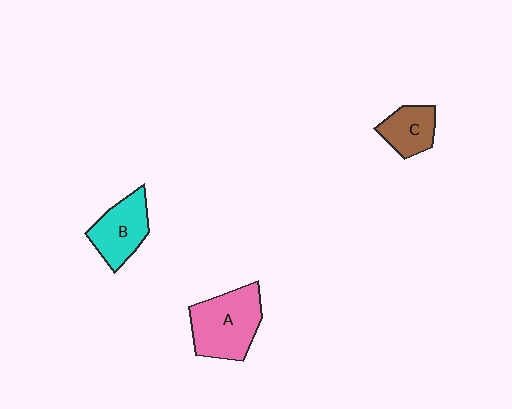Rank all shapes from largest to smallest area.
From largest to smallest: A (pink), B (cyan), C (brown).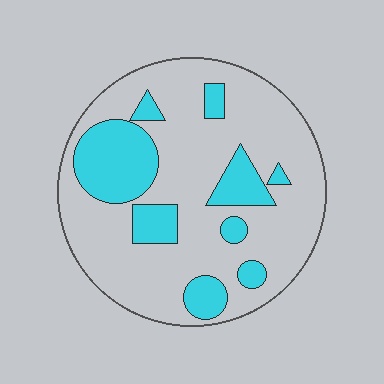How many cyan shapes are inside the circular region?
9.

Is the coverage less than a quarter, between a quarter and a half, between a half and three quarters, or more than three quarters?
Between a quarter and a half.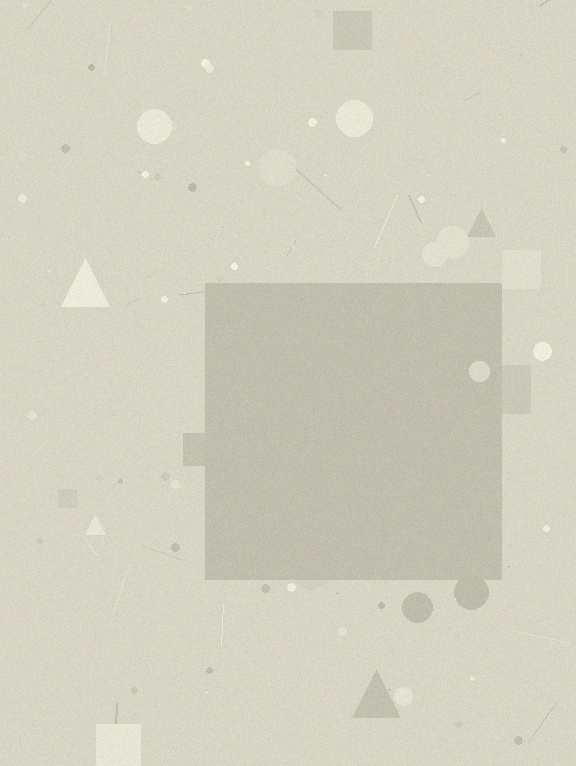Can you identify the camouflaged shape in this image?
The camouflaged shape is a square.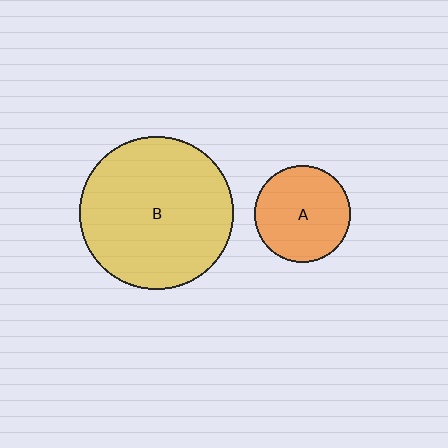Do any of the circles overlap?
No, none of the circles overlap.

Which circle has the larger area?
Circle B (yellow).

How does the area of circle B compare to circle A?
Approximately 2.5 times.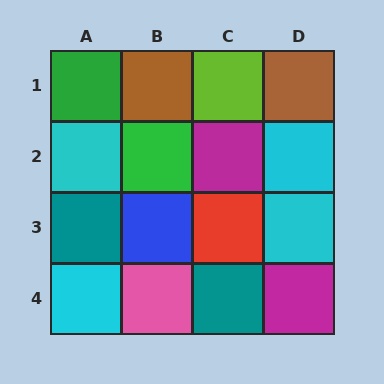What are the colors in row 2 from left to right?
Cyan, green, magenta, cyan.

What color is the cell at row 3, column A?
Teal.